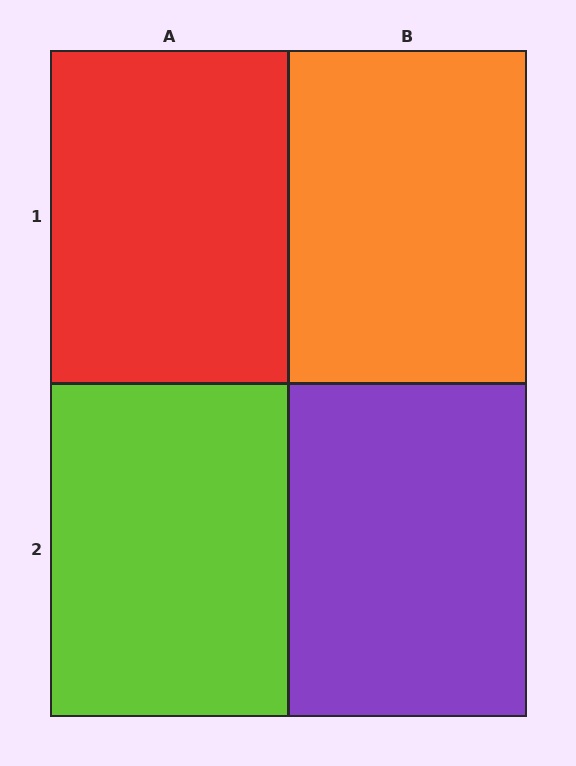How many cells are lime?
1 cell is lime.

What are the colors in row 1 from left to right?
Red, orange.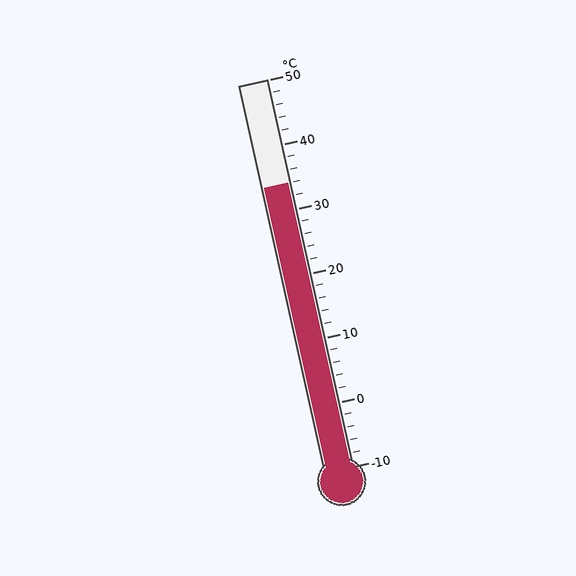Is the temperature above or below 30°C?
The temperature is above 30°C.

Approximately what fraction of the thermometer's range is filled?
The thermometer is filled to approximately 75% of its range.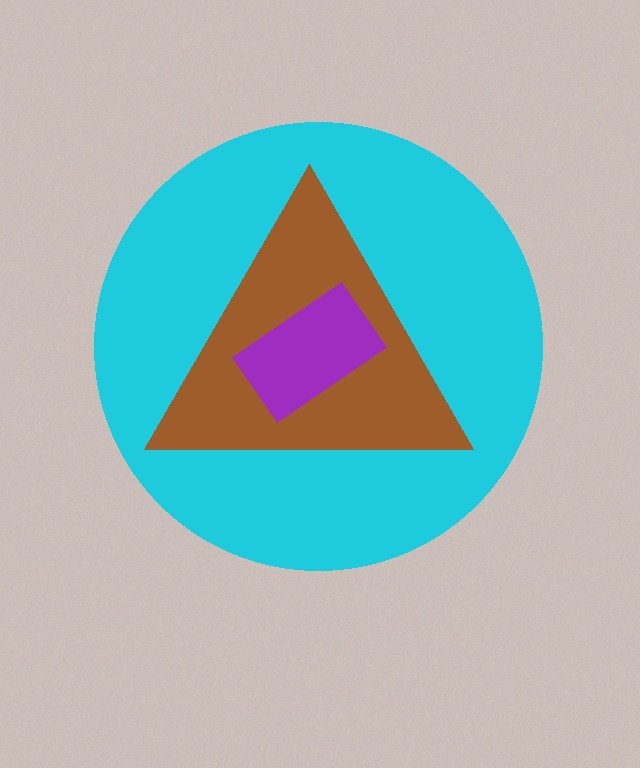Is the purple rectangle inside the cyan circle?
Yes.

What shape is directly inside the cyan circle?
The brown triangle.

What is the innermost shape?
The purple rectangle.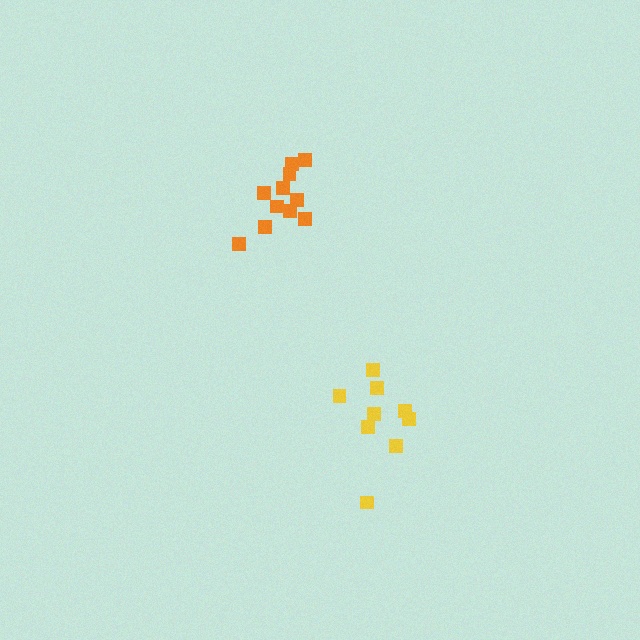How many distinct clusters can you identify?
There are 2 distinct clusters.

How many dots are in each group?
Group 1: 9 dots, Group 2: 11 dots (20 total).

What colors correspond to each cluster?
The clusters are colored: yellow, orange.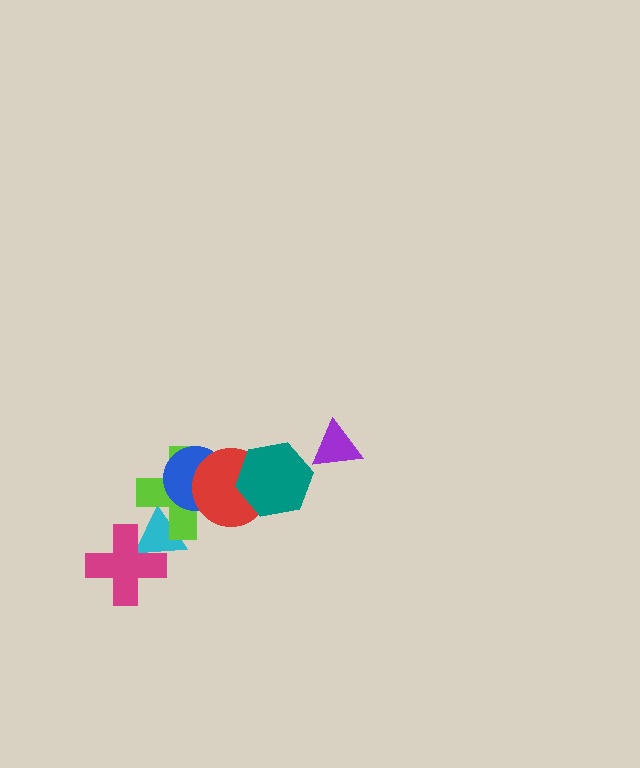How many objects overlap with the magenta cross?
1 object overlaps with the magenta cross.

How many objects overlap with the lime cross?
3 objects overlap with the lime cross.